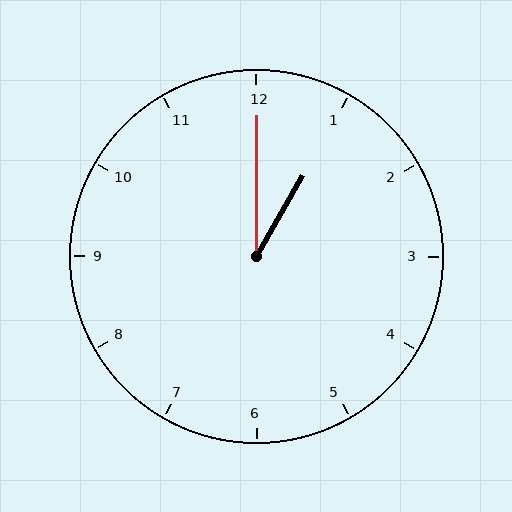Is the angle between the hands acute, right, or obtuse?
It is acute.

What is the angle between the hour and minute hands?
Approximately 30 degrees.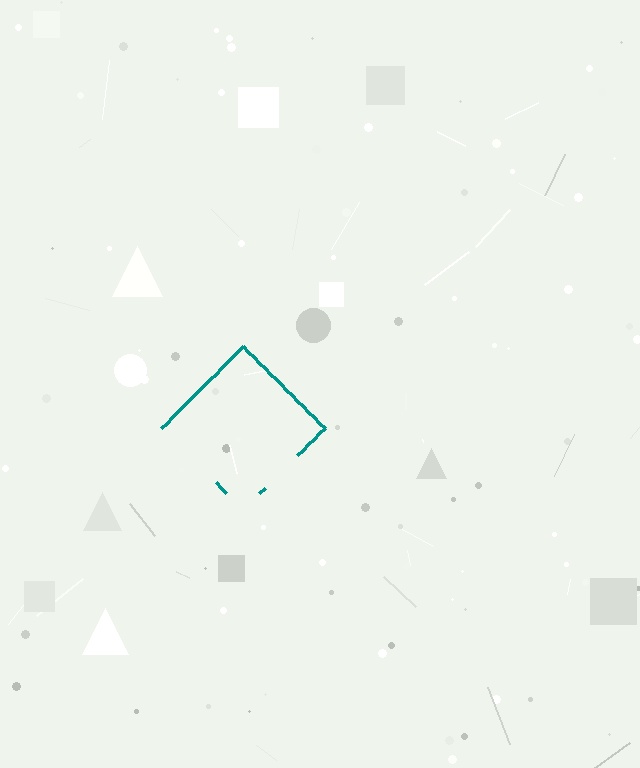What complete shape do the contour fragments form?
The contour fragments form a diamond.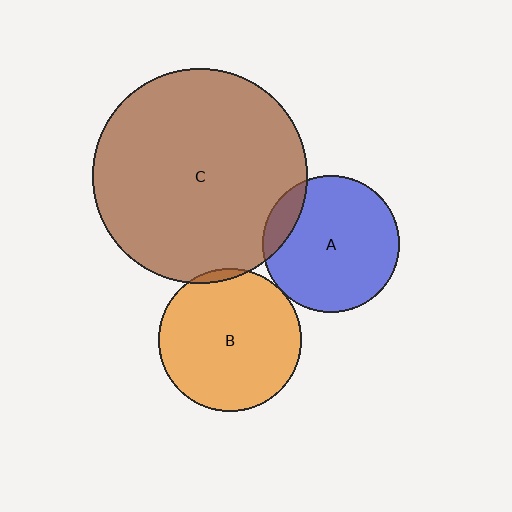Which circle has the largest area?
Circle C (brown).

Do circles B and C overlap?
Yes.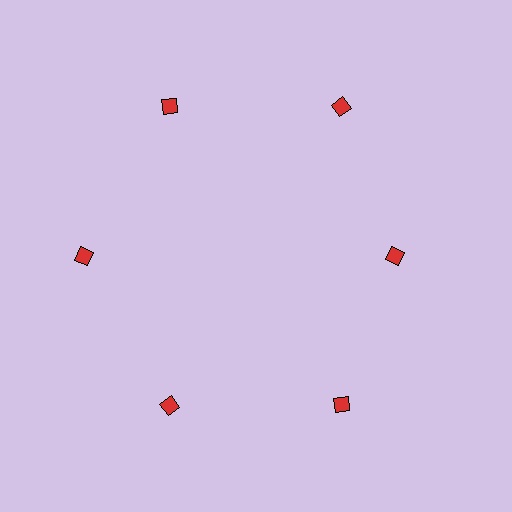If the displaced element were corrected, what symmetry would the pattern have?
It would have 6-fold rotational symmetry — the pattern would map onto itself every 60 degrees.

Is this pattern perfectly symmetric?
No. The 6 red diamonds are arranged in a ring, but one element near the 3 o'clock position is pulled inward toward the center, breaking the 6-fold rotational symmetry.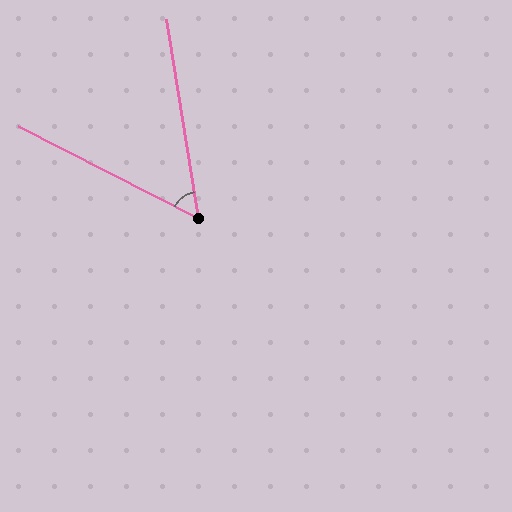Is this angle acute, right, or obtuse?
It is acute.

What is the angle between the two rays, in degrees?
Approximately 54 degrees.